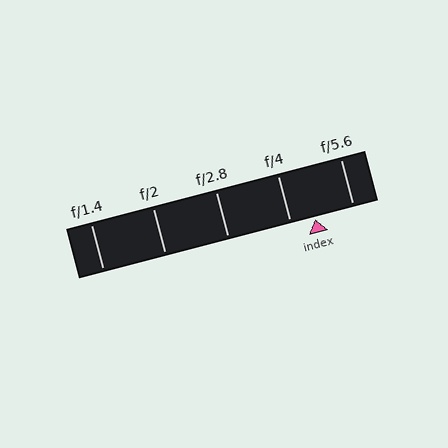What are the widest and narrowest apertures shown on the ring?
The widest aperture shown is f/1.4 and the narrowest is f/5.6.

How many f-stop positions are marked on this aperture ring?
There are 5 f-stop positions marked.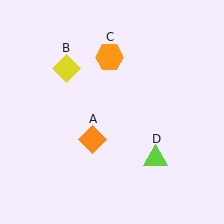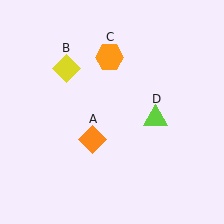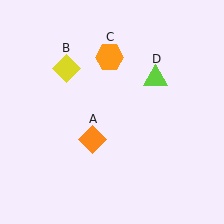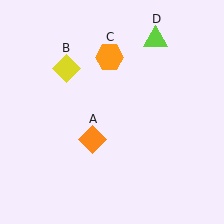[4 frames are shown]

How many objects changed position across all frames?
1 object changed position: lime triangle (object D).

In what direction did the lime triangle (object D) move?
The lime triangle (object D) moved up.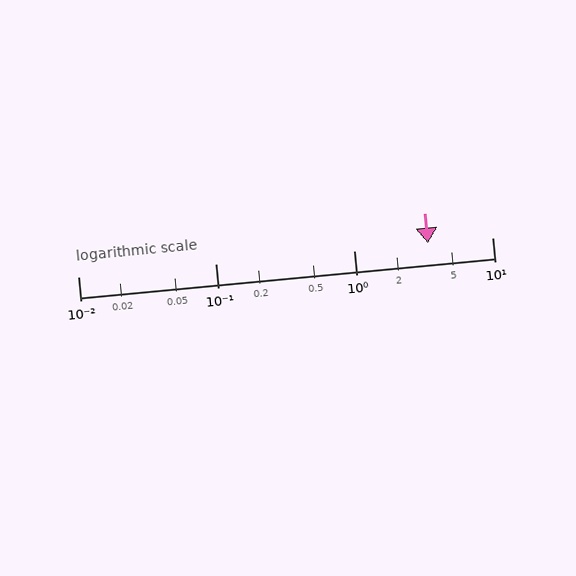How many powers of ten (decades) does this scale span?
The scale spans 3 decades, from 0.01 to 10.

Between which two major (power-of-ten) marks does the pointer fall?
The pointer is between 1 and 10.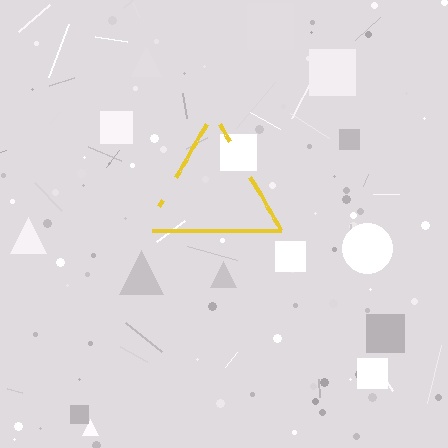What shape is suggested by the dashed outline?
The dashed outline suggests a triangle.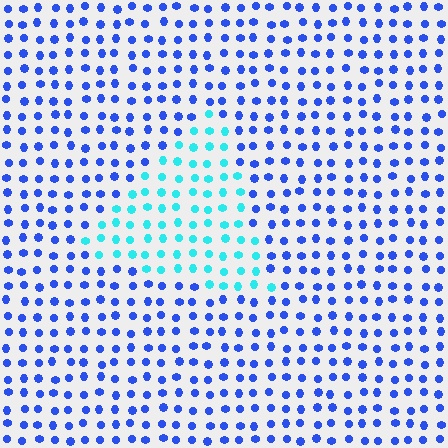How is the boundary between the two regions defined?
The boundary is defined purely by a slight shift in hue (about 48 degrees). Spacing, size, and orientation are identical on both sides.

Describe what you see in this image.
The image is filled with small blue elements in a uniform arrangement. A triangle-shaped region is visible where the elements are tinted to a slightly different hue, forming a subtle color boundary.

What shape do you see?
I see a triangle.